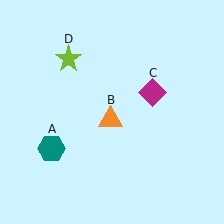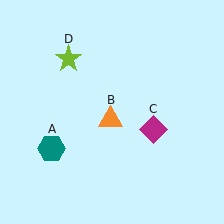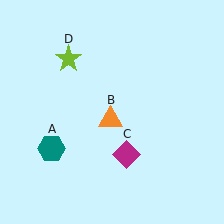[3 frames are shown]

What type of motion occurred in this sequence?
The magenta diamond (object C) rotated clockwise around the center of the scene.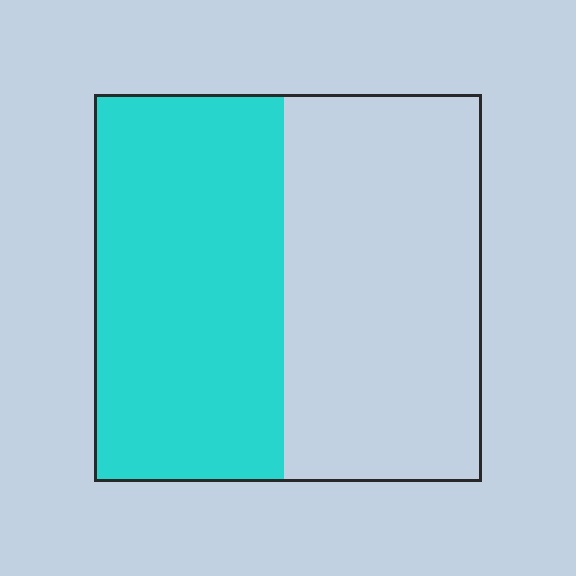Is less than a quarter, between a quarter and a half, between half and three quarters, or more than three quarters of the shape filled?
Between a quarter and a half.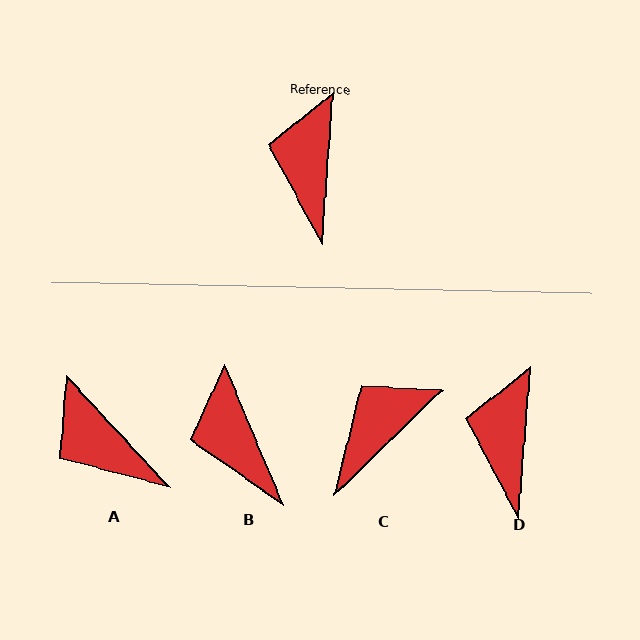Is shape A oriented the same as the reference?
No, it is off by about 47 degrees.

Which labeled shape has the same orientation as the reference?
D.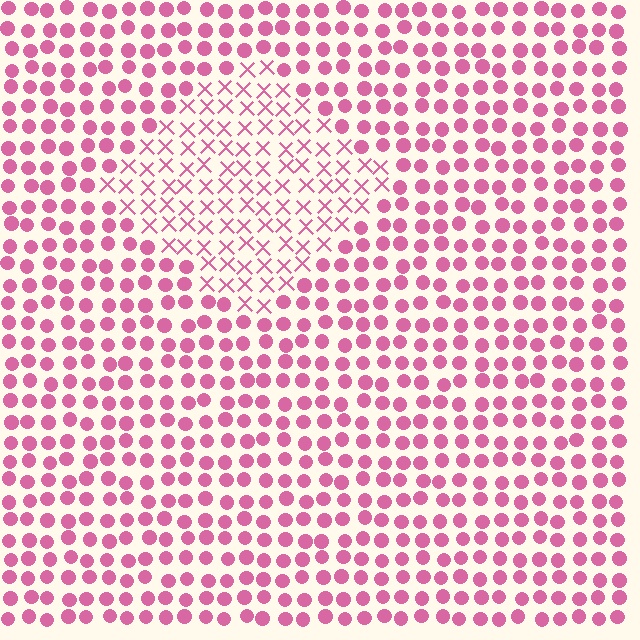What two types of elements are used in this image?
The image uses X marks inside the diamond region and circles outside it.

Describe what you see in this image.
The image is filled with small pink elements arranged in a uniform grid. A diamond-shaped region contains X marks, while the surrounding area contains circles. The boundary is defined purely by the change in element shape.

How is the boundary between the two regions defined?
The boundary is defined by a change in element shape: X marks inside vs. circles outside. All elements share the same color and spacing.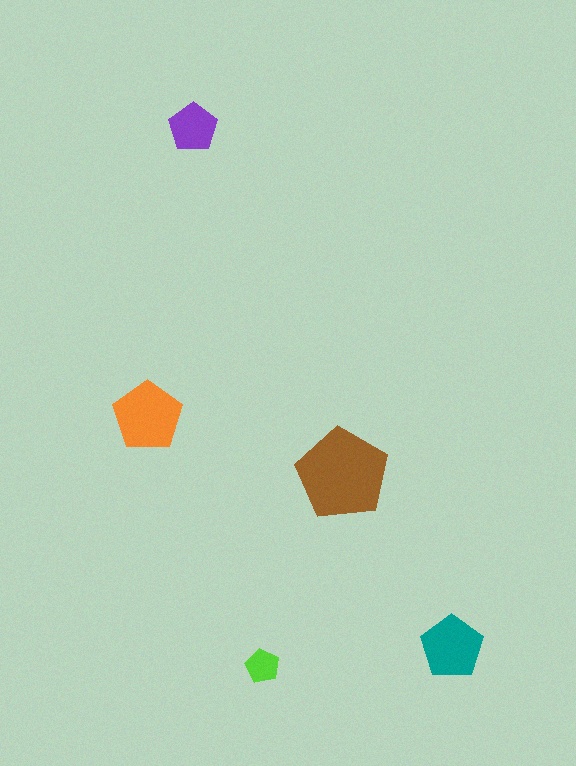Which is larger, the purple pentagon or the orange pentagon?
The orange one.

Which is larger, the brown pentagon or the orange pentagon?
The brown one.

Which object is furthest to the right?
The teal pentagon is rightmost.